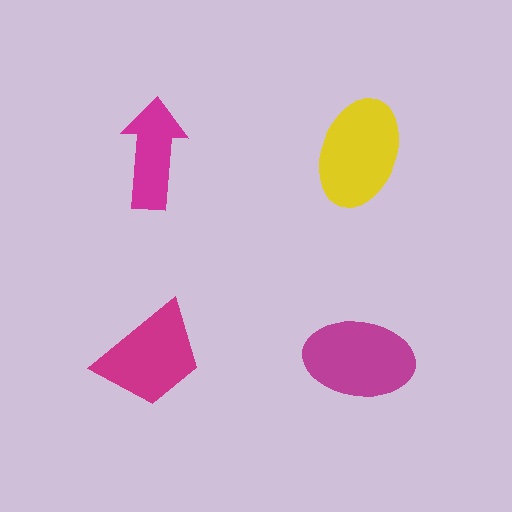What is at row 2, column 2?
A magenta ellipse.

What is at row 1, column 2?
A yellow ellipse.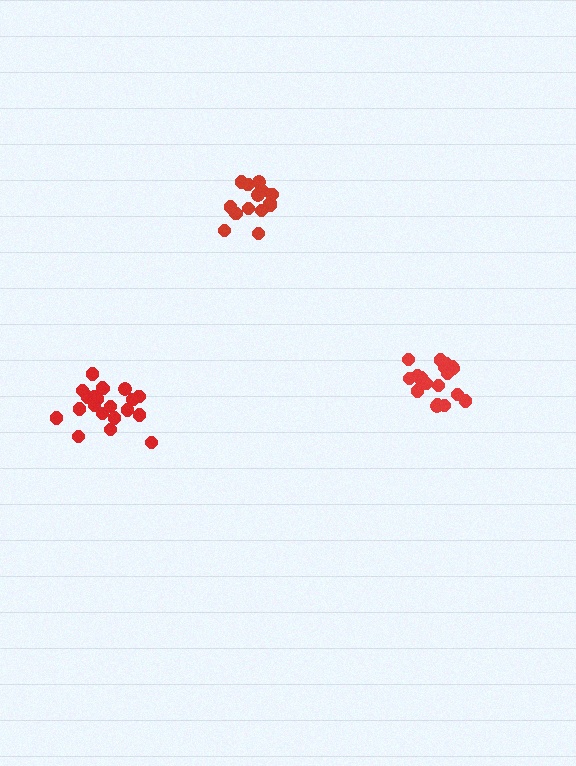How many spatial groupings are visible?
There are 3 spatial groupings.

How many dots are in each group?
Group 1: 20 dots, Group 2: 15 dots, Group 3: 21 dots (56 total).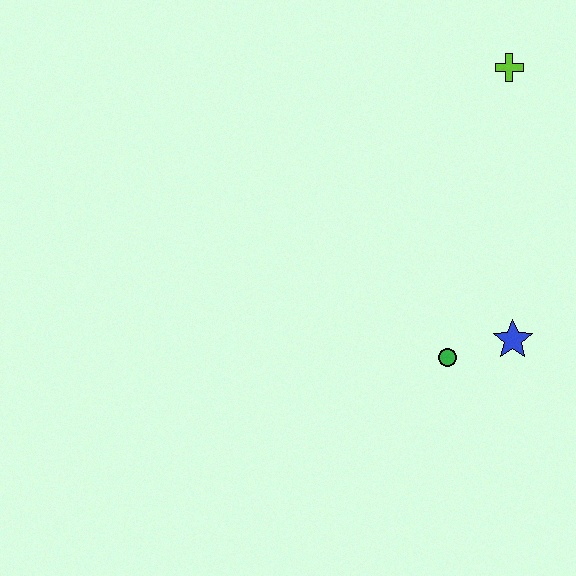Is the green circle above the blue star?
No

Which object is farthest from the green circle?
The lime cross is farthest from the green circle.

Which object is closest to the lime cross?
The blue star is closest to the lime cross.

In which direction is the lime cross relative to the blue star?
The lime cross is above the blue star.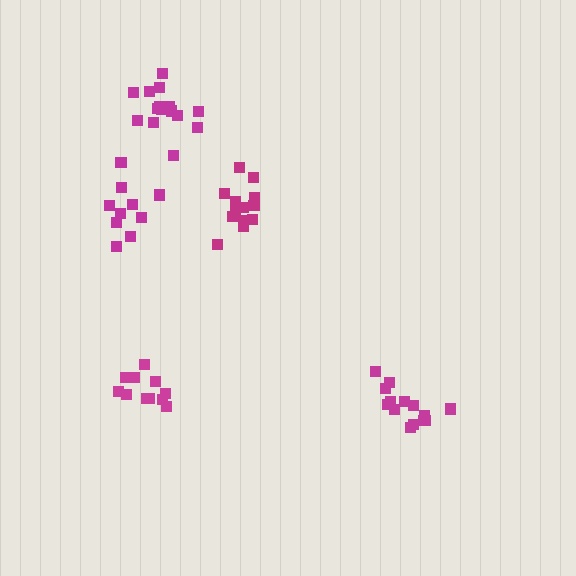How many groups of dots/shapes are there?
There are 5 groups.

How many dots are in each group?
Group 1: 14 dots, Group 2: 11 dots, Group 3: 14 dots, Group 4: 10 dots, Group 5: 15 dots (64 total).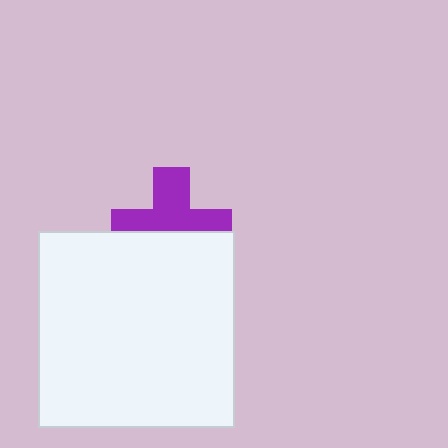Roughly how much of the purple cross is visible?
About half of it is visible (roughly 57%).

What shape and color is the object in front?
The object in front is a white square.